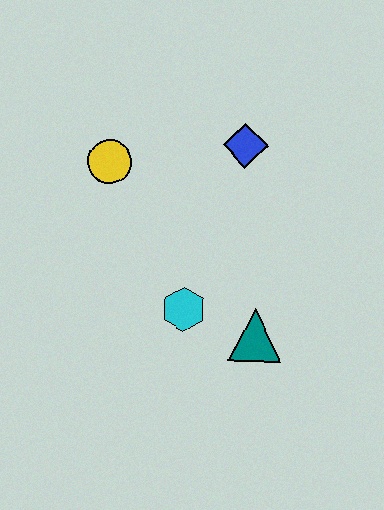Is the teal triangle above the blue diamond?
No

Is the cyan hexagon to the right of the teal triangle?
No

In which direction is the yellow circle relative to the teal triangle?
The yellow circle is above the teal triangle.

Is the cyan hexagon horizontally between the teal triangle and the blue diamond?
No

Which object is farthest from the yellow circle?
The teal triangle is farthest from the yellow circle.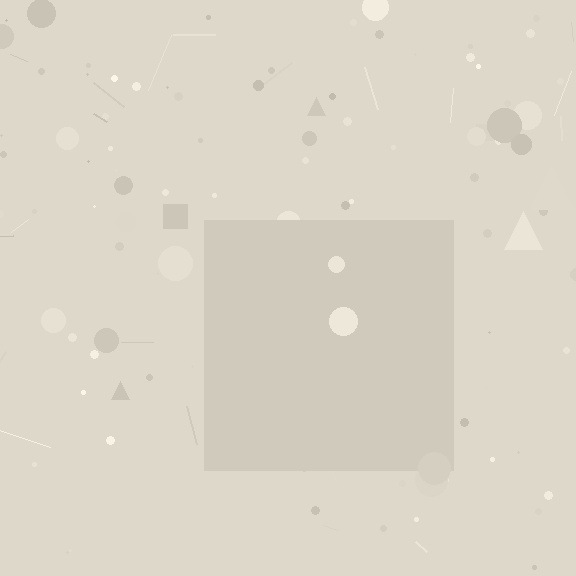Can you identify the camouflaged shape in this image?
The camouflaged shape is a square.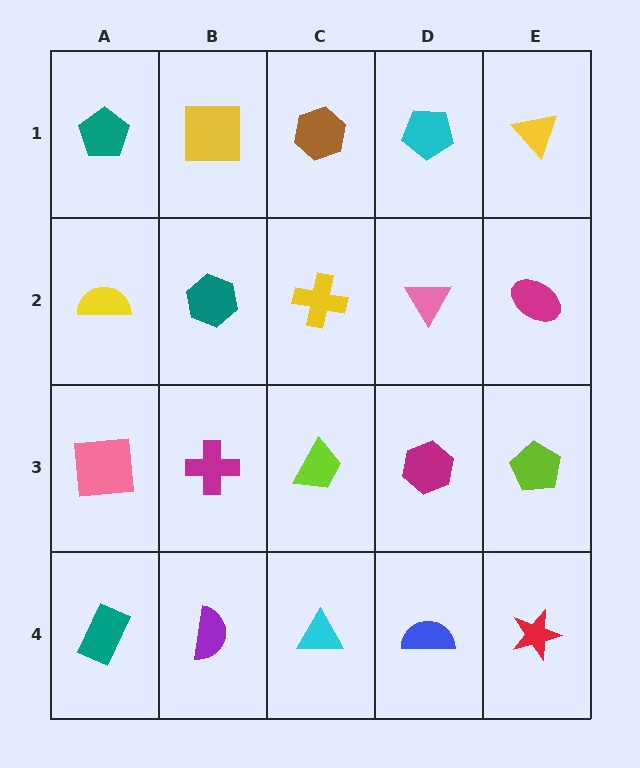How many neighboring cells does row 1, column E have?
2.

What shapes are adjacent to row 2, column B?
A yellow square (row 1, column B), a magenta cross (row 3, column B), a yellow semicircle (row 2, column A), a yellow cross (row 2, column C).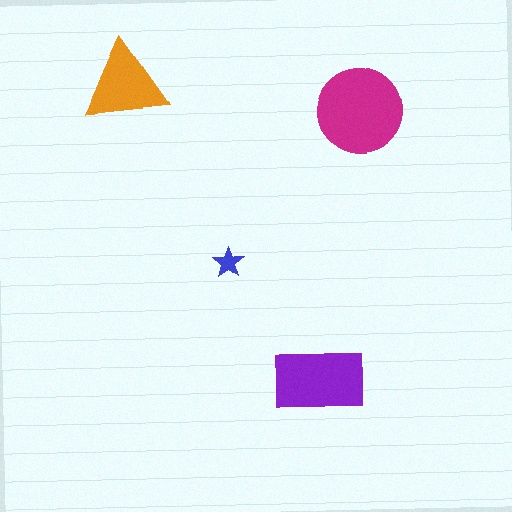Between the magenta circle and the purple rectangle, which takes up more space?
The magenta circle.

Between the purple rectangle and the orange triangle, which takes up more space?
The purple rectangle.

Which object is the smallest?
The blue star.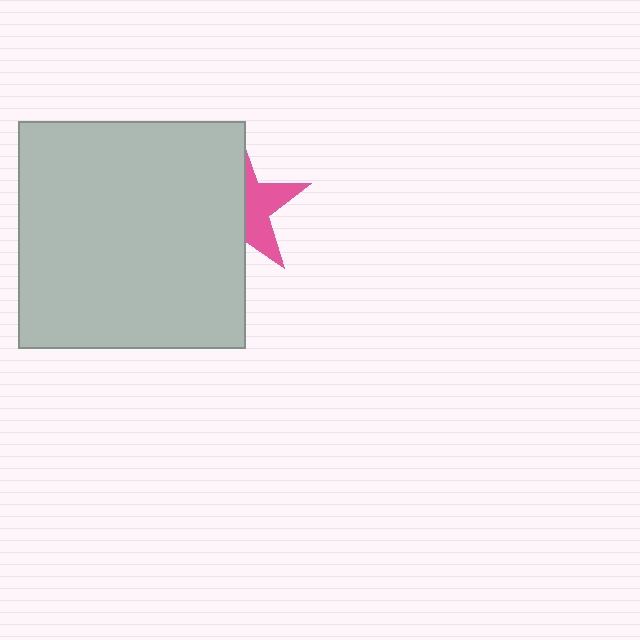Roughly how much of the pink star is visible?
A small part of it is visible (roughly 41%).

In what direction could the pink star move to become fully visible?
The pink star could move right. That would shift it out from behind the light gray square entirely.